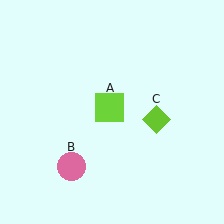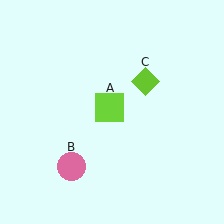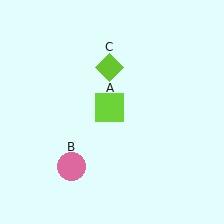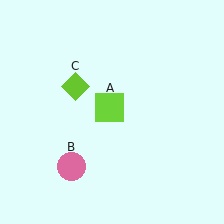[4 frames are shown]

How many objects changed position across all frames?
1 object changed position: lime diamond (object C).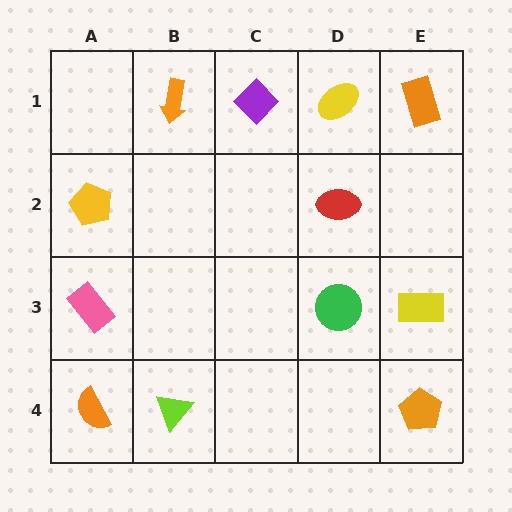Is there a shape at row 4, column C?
No, that cell is empty.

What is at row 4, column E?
An orange pentagon.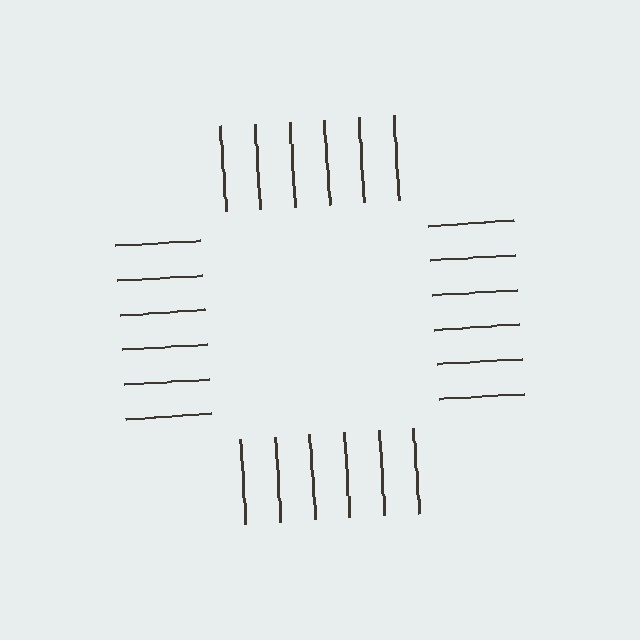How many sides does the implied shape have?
4 sides — the line-ends trace a square.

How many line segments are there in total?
24 — 6 along each of the 4 edges.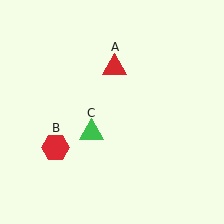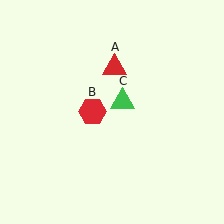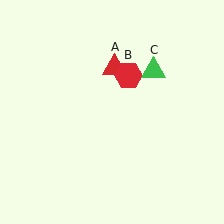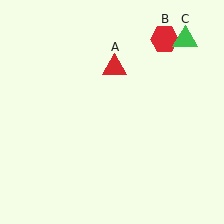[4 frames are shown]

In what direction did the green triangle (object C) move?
The green triangle (object C) moved up and to the right.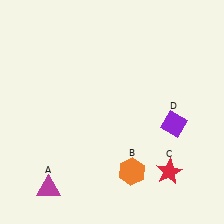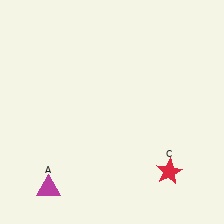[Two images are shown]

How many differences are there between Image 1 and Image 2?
There are 2 differences between the two images.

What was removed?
The purple diamond (D), the orange hexagon (B) were removed in Image 2.